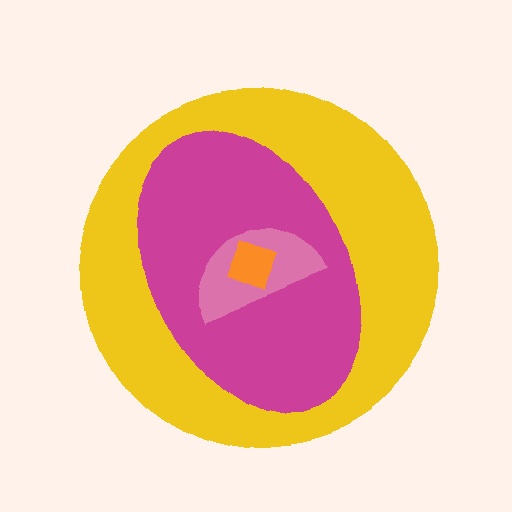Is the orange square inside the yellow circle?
Yes.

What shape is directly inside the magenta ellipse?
The pink semicircle.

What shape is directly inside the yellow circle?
The magenta ellipse.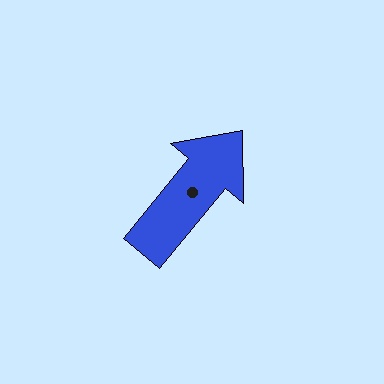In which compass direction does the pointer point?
Northeast.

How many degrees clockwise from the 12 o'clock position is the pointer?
Approximately 40 degrees.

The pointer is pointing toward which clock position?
Roughly 1 o'clock.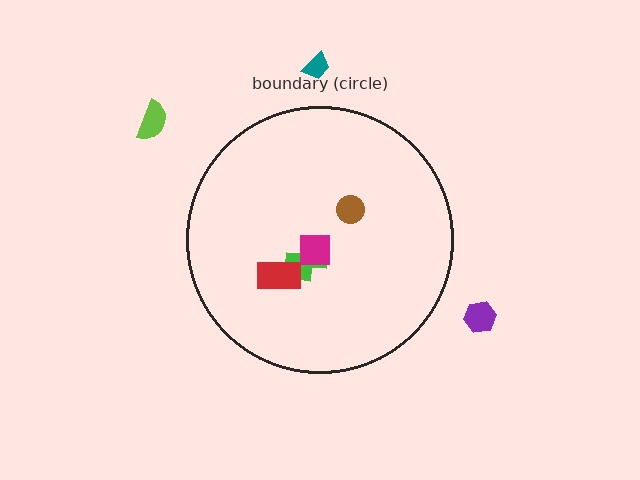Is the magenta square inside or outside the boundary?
Inside.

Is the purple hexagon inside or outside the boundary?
Outside.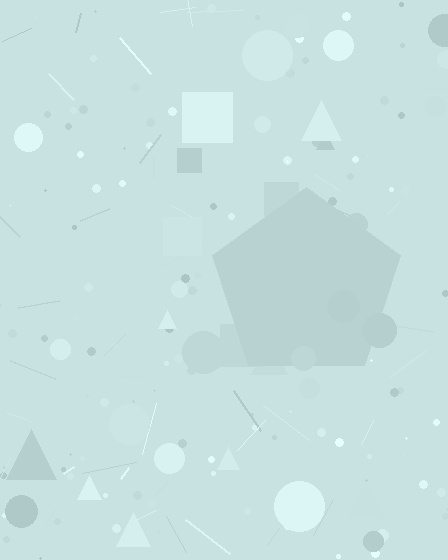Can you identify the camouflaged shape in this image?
The camouflaged shape is a pentagon.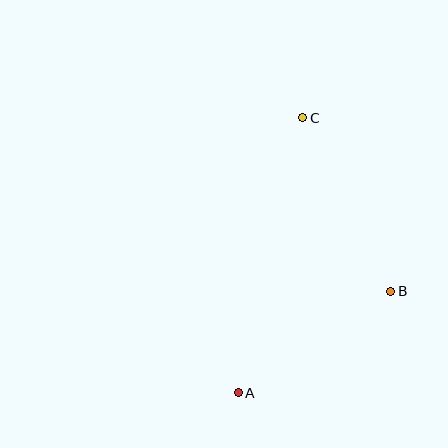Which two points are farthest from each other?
Points A and C are farthest from each other.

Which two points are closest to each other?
Points A and B are closest to each other.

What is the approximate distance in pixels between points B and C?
The distance between B and C is approximately 195 pixels.